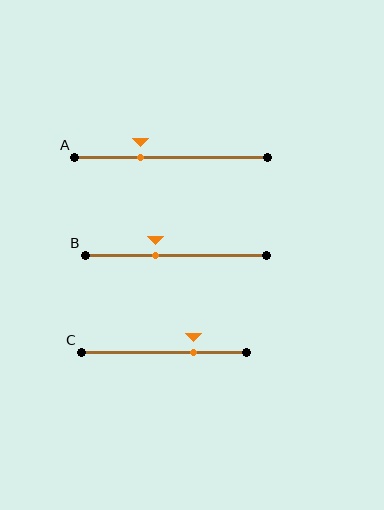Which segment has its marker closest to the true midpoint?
Segment B has its marker closest to the true midpoint.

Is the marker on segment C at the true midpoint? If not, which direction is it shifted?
No, the marker on segment C is shifted to the right by about 18% of the segment length.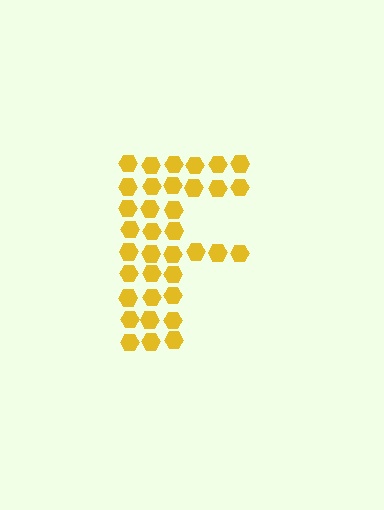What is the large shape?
The large shape is the letter F.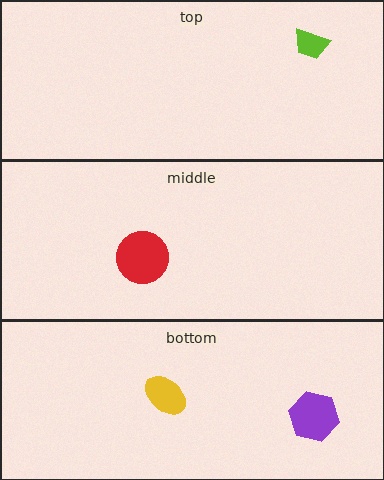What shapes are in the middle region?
The red circle.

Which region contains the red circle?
The middle region.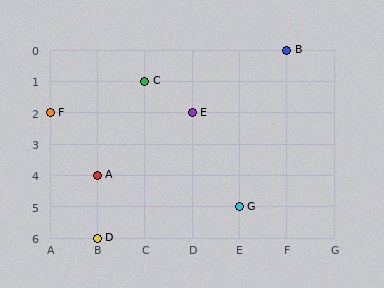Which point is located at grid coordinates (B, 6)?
Point D is at (B, 6).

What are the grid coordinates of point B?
Point B is at grid coordinates (F, 0).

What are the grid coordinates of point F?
Point F is at grid coordinates (A, 2).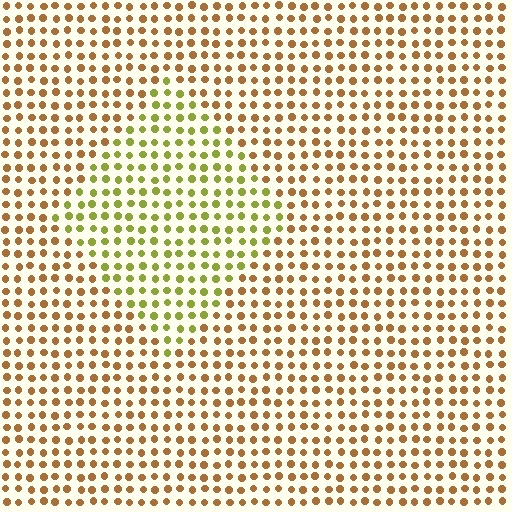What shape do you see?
I see a diamond.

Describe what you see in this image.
The image is filled with small brown elements in a uniform arrangement. A diamond-shaped region is visible where the elements are tinted to a slightly different hue, forming a subtle color boundary.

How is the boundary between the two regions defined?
The boundary is defined purely by a slight shift in hue (about 46 degrees). Spacing, size, and orientation are identical on both sides.